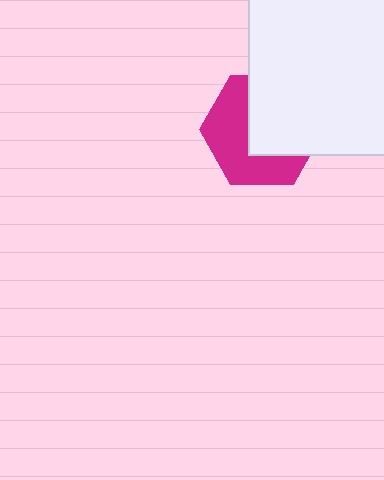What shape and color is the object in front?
The object in front is a white square.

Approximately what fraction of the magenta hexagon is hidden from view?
Roughly 50% of the magenta hexagon is hidden behind the white square.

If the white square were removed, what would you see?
You would see the complete magenta hexagon.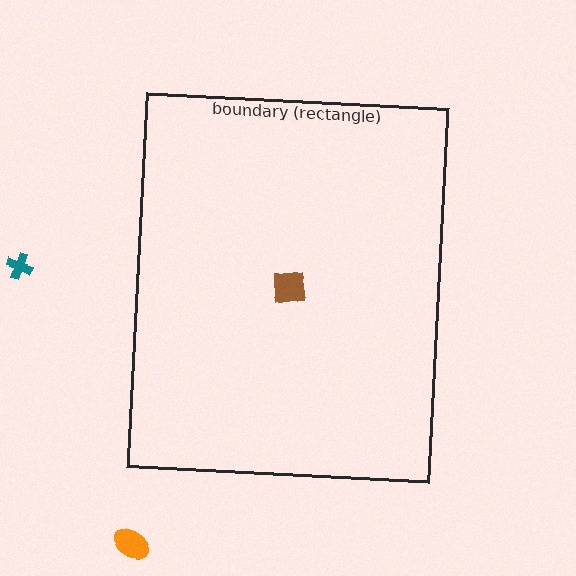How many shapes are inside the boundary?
1 inside, 2 outside.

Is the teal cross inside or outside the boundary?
Outside.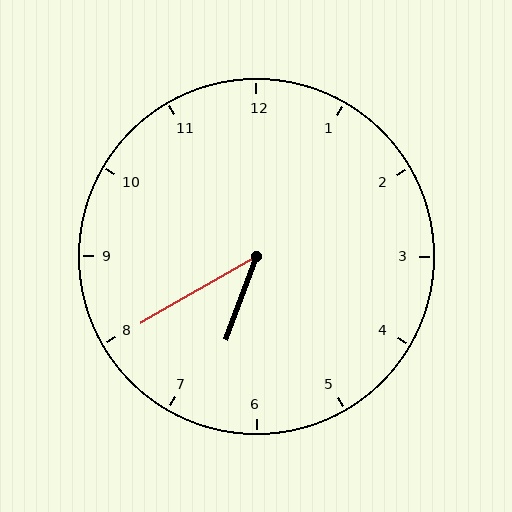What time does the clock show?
6:40.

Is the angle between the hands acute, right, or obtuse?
It is acute.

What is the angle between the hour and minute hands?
Approximately 40 degrees.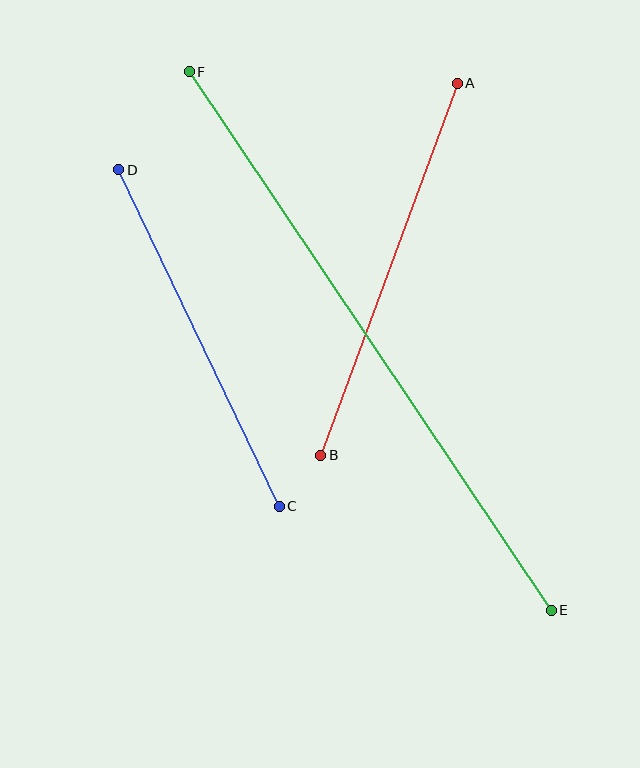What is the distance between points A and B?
The distance is approximately 396 pixels.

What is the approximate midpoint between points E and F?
The midpoint is at approximately (370, 341) pixels.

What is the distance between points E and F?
The distance is approximately 648 pixels.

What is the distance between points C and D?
The distance is approximately 373 pixels.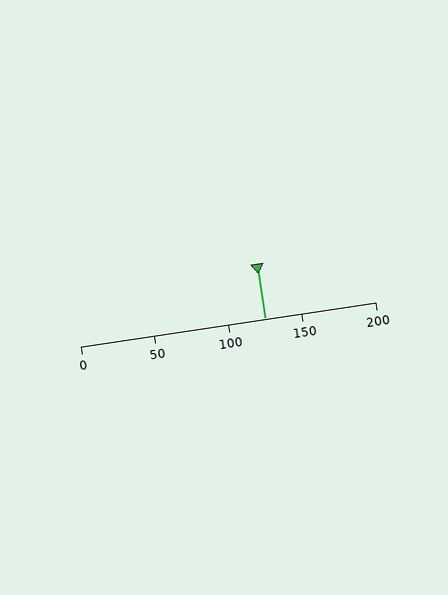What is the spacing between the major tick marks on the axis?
The major ticks are spaced 50 apart.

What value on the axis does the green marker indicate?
The marker indicates approximately 125.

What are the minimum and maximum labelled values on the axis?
The axis runs from 0 to 200.